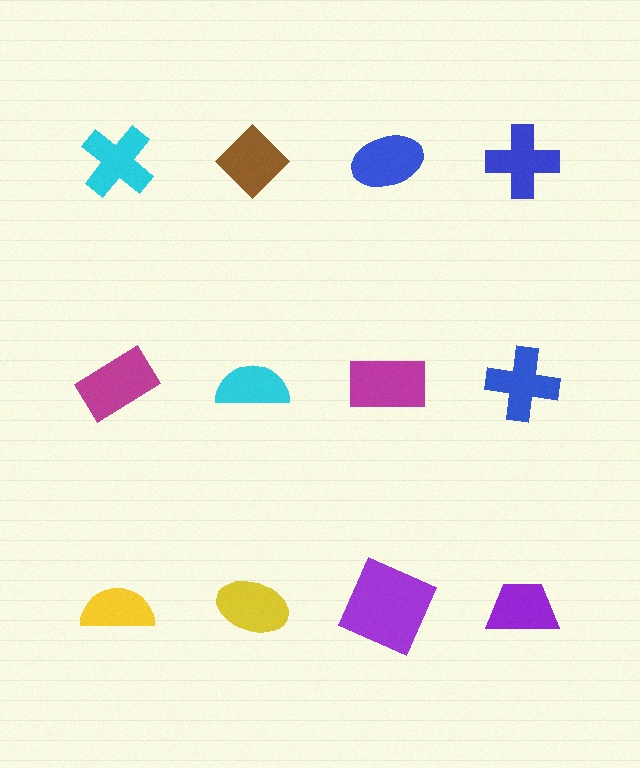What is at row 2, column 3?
A magenta rectangle.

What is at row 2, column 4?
A blue cross.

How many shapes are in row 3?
4 shapes.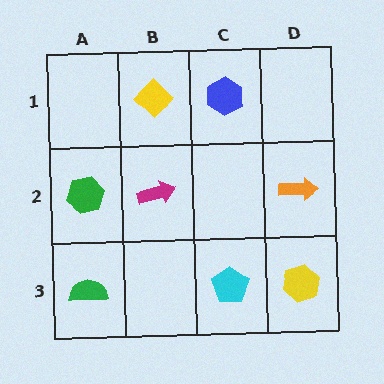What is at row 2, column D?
An orange arrow.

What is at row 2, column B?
A magenta arrow.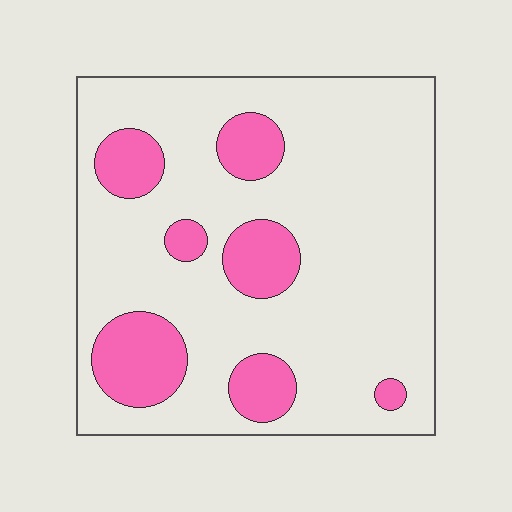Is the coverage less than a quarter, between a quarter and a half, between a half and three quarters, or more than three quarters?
Less than a quarter.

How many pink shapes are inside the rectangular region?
7.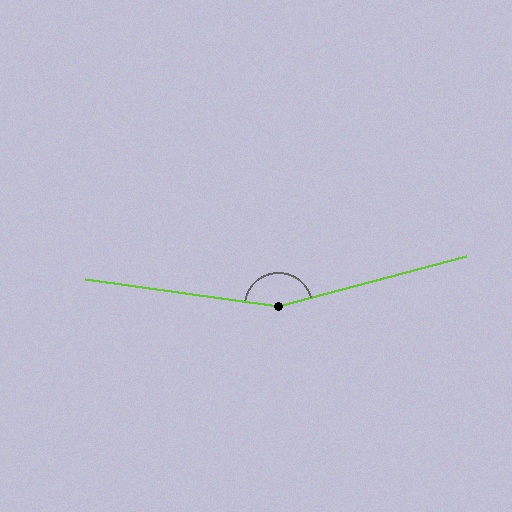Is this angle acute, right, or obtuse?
It is obtuse.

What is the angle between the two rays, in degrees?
Approximately 157 degrees.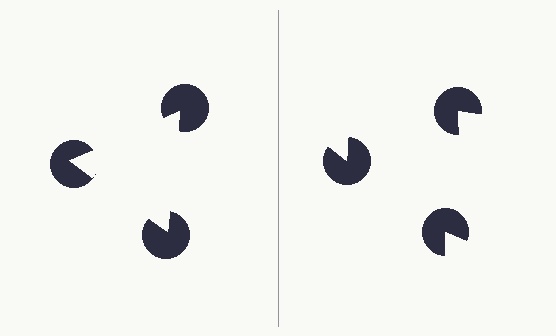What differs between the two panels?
The pac-man discs are positioned identically on both sides; only the wedge orientations differ. On the left they align to a triangle; on the right they are misaligned.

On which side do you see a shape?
An illusory triangle appears on the left side. On the right side the wedge cuts are rotated, so no coherent shape forms.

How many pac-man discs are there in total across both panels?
6 — 3 on each side.